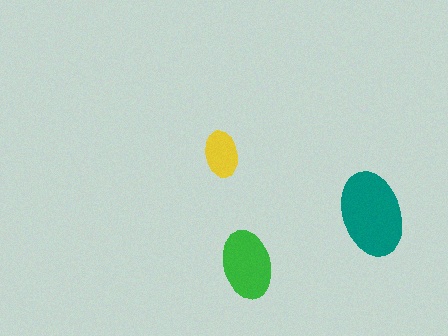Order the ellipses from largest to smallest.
the teal one, the green one, the yellow one.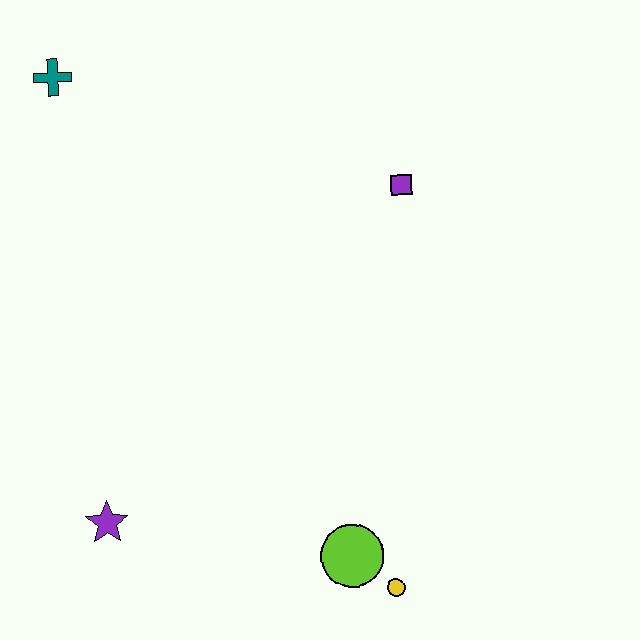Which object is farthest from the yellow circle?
The teal cross is farthest from the yellow circle.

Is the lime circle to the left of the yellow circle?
Yes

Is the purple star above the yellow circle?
Yes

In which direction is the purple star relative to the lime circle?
The purple star is to the left of the lime circle.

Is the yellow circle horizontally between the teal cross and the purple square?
Yes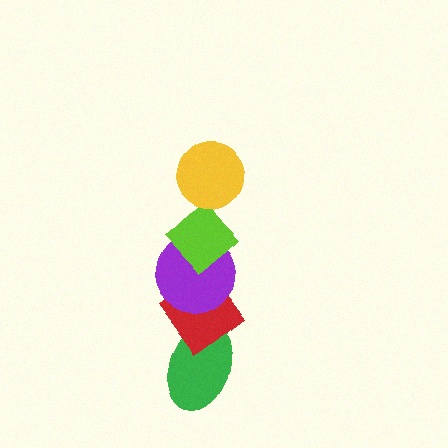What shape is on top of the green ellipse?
The red diamond is on top of the green ellipse.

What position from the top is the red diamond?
The red diamond is 4th from the top.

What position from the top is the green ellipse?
The green ellipse is 5th from the top.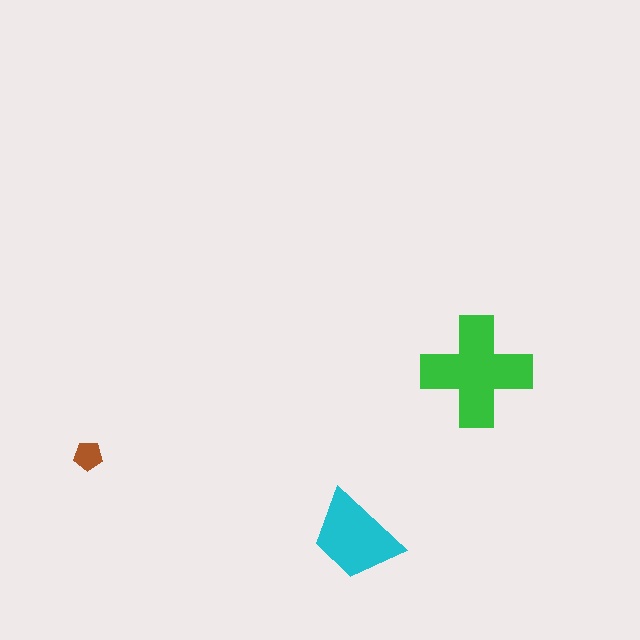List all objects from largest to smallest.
The green cross, the cyan trapezoid, the brown pentagon.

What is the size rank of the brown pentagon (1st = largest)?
3rd.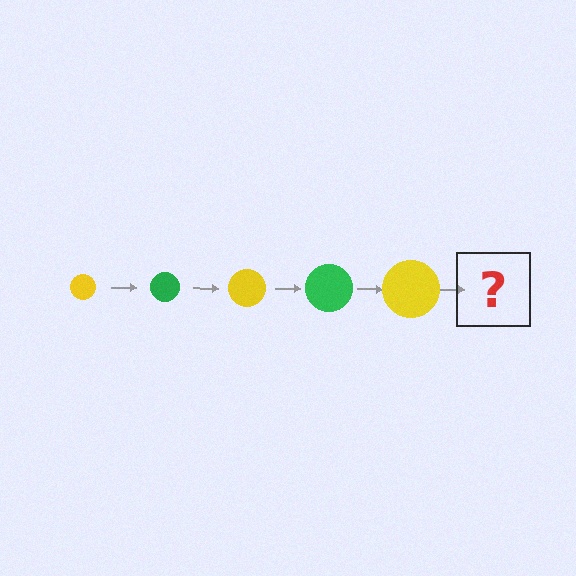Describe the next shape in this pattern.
It should be a green circle, larger than the previous one.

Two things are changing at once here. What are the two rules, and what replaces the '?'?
The two rules are that the circle grows larger each step and the color cycles through yellow and green. The '?' should be a green circle, larger than the previous one.